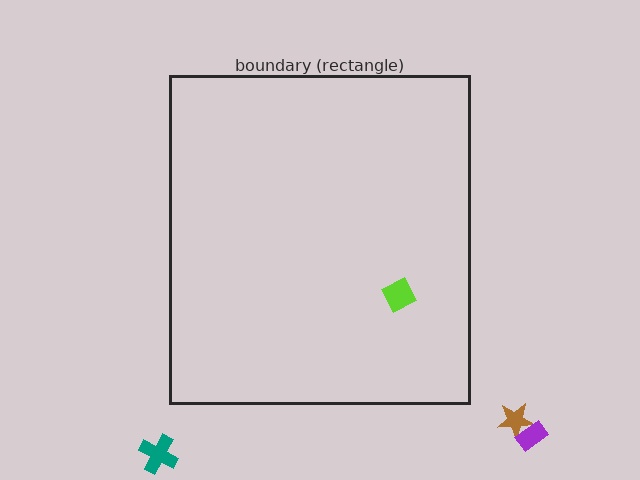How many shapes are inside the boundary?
1 inside, 3 outside.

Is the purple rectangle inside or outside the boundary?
Outside.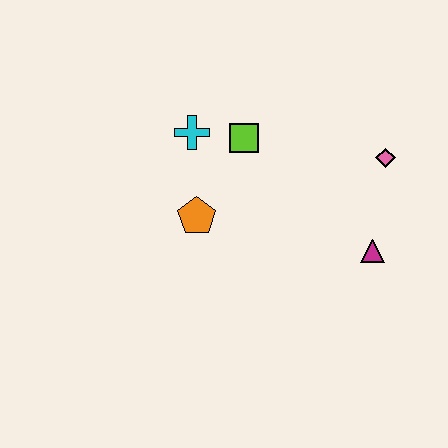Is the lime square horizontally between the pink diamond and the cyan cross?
Yes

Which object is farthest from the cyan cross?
The magenta triangle is farthest from the cyan cross.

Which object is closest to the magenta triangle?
The pink diamond is closest to the magenta triangle.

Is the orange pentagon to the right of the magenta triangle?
No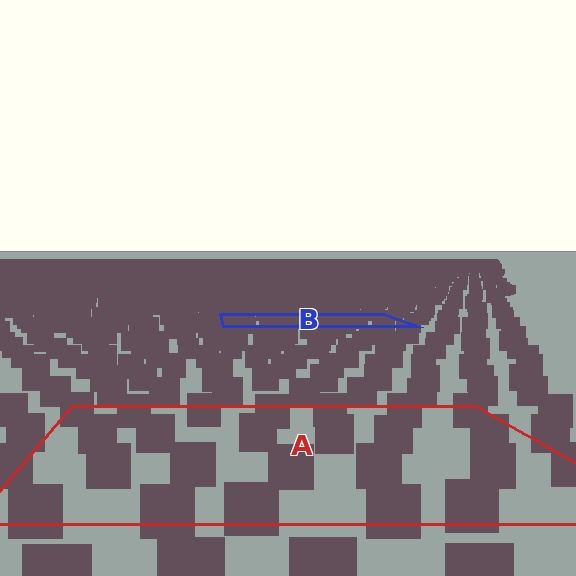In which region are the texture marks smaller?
The texture marks are smaller in region B, because it is farther away.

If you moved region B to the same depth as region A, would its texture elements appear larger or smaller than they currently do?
They would appear larger. At a closer depth, the same texture elements are projected at a bigger on-screen size.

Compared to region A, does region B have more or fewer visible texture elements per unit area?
Region B has more texture elements per unit area — they are packed more densely because it is farther away.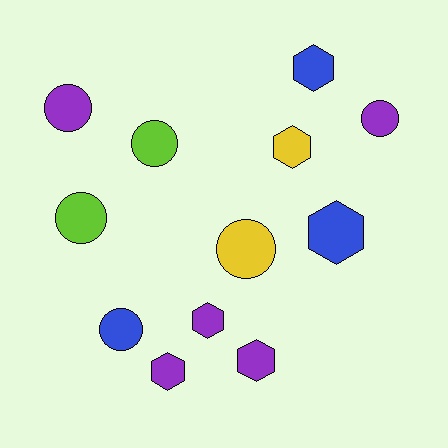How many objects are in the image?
There are 12 objects.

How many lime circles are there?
There are 2 lime circles.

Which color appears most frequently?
Purple, with 5 objects.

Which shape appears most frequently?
Circle, with 6 objects.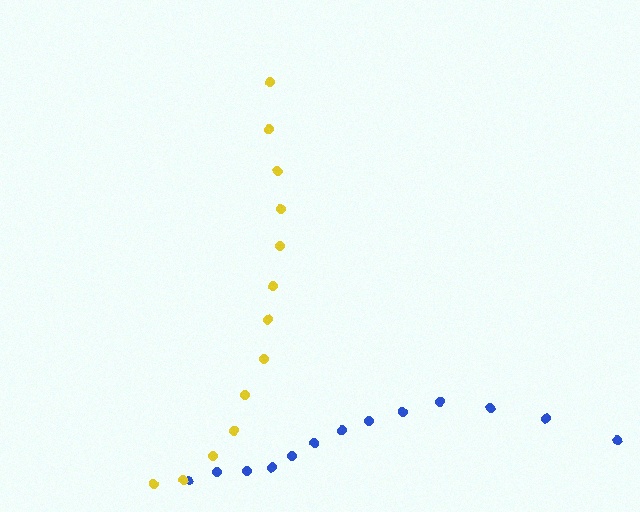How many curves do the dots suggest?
There are 2 distinct paths.